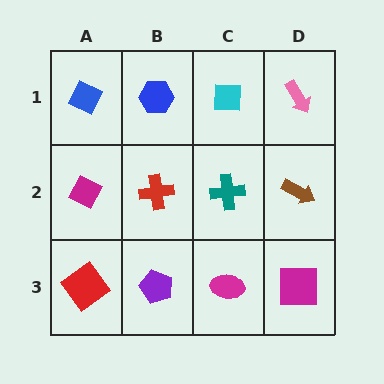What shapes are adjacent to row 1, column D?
A brown arrow (row 2, column D), a cyan square (row 1, column C).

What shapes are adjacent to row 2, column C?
A cyan square (row 1, column C), a magenta ellipse (row 3, column C), a red cross (row 2, column B), a brown arrow (row 2, column D).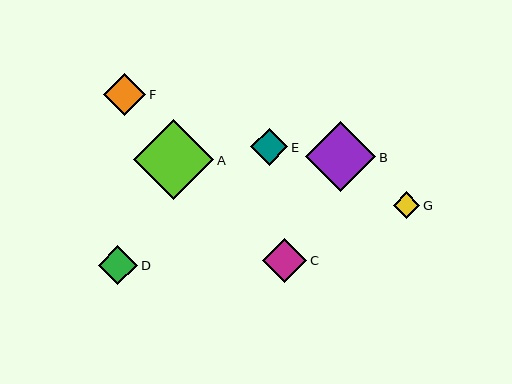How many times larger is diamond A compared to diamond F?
Diamond A is approximately 1.9 times the size of diamond F.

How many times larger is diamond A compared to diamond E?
Diamond A is approximately 2.2 times the size of diamond E.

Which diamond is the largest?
Diamond A is the largest with a size of approximately 80 pixels.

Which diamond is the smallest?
Diamond G is the smallest with a size of approximately 27 pixels.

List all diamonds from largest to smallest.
From largest to smallest: A, B, C, F, D, E, G.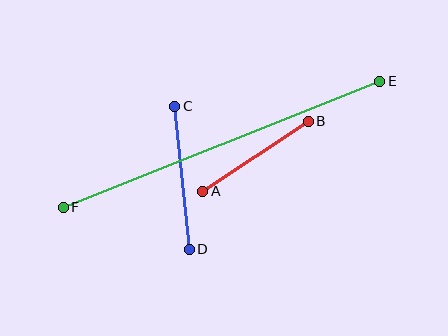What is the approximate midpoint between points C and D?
The midpoint is at approximately (182, 178) pixels.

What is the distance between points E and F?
The distance is approximately 341 pixels.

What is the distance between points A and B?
The distance is approximately 127 pixels.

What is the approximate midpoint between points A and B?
The midpoint is at approximately (255, 156) pixels.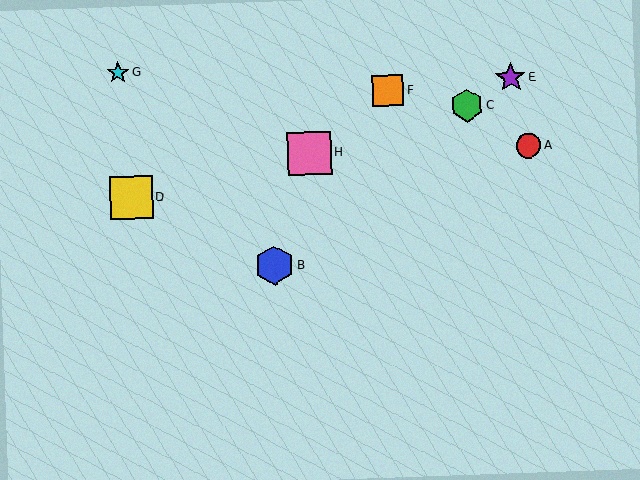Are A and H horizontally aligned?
Yes, both are at y≈146.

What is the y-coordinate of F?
Object F is at y≈90.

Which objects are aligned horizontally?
Objects A, H are aligned horizontally.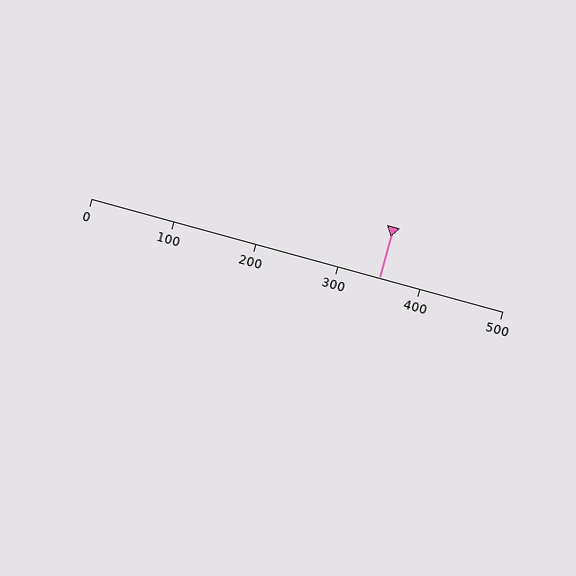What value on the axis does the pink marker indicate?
The marker indicates approximately 350.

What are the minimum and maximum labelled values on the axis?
The axis runs from 0 to 500.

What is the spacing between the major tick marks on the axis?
The major ticks are spaced 100 apart.